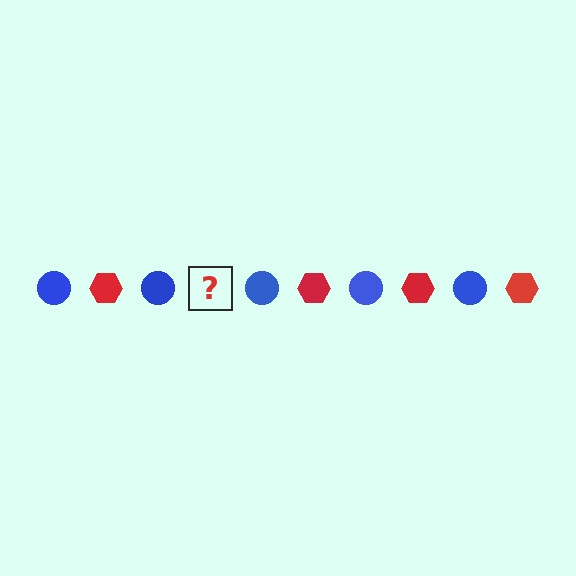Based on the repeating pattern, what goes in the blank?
The blank should be a red hexagon.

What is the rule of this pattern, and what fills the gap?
The rule is that the pattern alternates between blue circle and red hexagon. The gap should be filled with a red hexagon.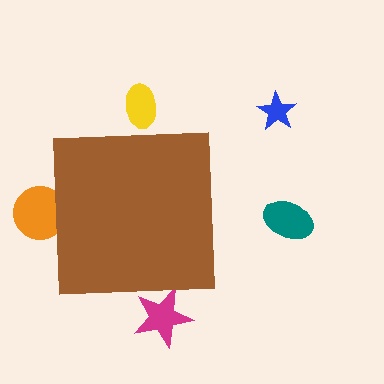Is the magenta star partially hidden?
Yes, the magenta star is partially hidden behind the brown square.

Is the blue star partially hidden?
No, the blue star is fully visible.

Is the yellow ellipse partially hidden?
Yes, the yellow ellipse is partially hidden behind the brown square.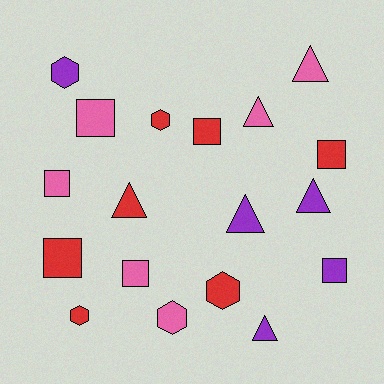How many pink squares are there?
There are 3 pink squares.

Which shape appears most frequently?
Square, with 7 objects.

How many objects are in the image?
There are 18 objects.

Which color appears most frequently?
Red, with 7 objects.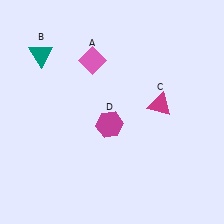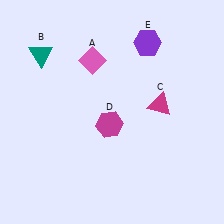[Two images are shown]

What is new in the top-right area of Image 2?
A purple hexagon (E) was added in the top-right area of Image 2.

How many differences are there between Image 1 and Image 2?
There is 1 difference between the two images.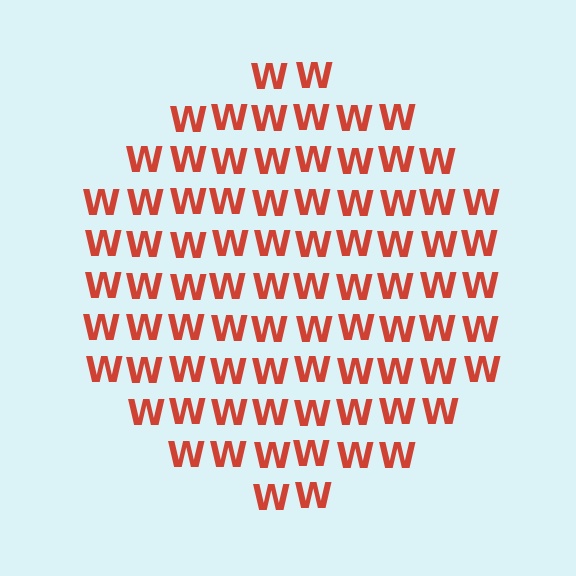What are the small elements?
The small elements are letter W's.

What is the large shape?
The large shape is a circle.